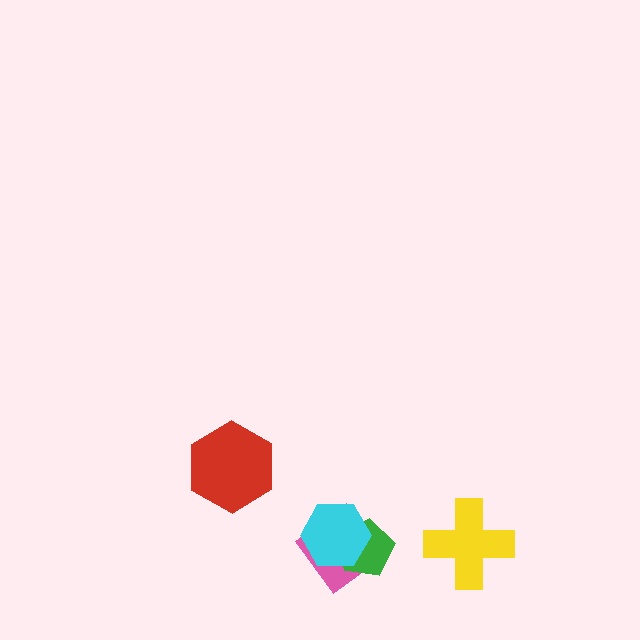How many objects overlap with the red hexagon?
0 objects overlap with the red hexagon.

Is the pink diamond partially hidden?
Yes, it is partially covered by another shape.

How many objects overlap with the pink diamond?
2 objects overlap with the pink diamond.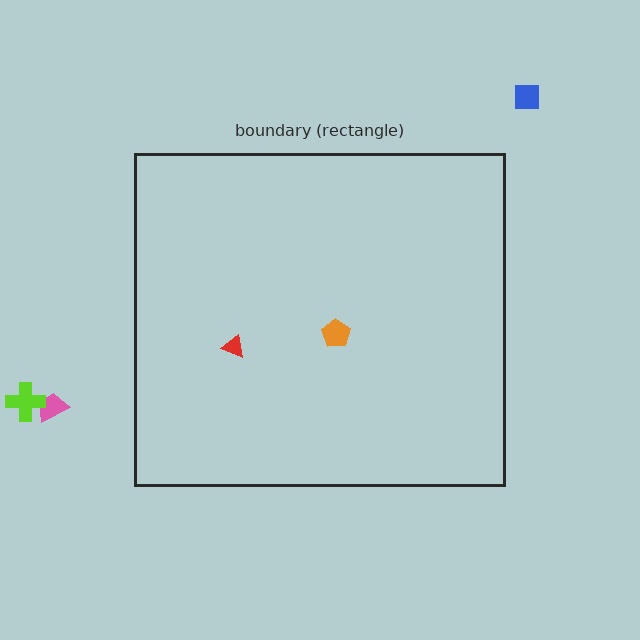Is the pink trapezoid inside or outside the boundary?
Outside.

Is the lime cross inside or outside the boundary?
Outside.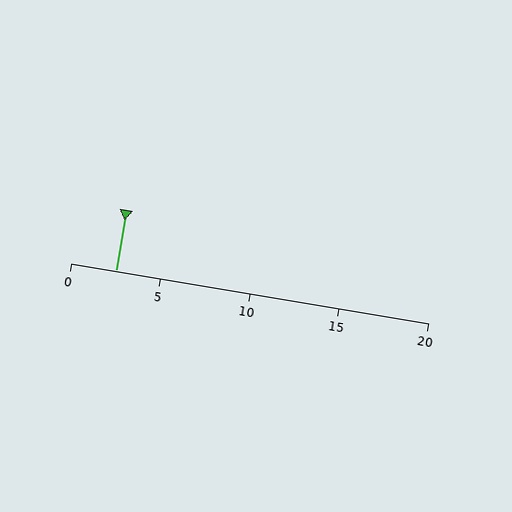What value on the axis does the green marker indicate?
The marker indicates approximately 2.5.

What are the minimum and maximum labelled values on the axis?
The axis runs from 0 to 20.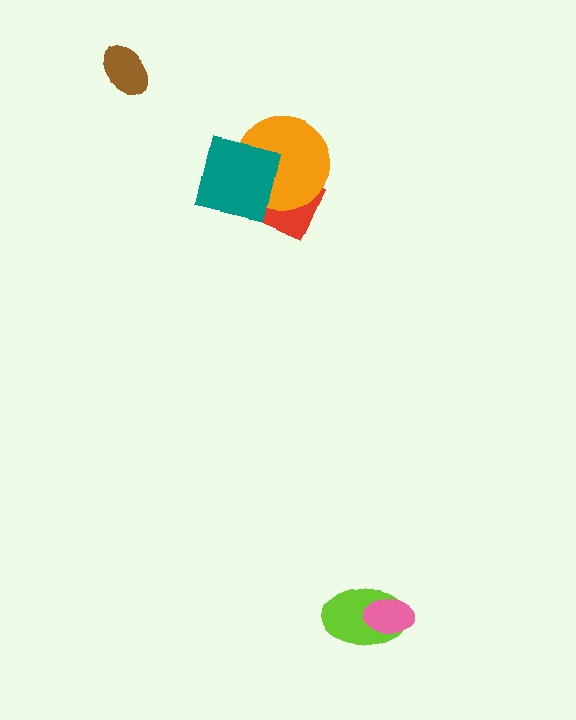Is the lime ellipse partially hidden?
Yes, it is partially covered by another shape.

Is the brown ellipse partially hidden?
No, no other shape covers it.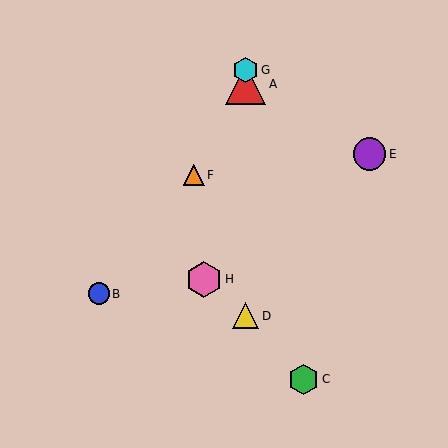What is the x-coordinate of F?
Object F is at x≈194.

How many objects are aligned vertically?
3 objects (A, D, G) are aligned vertically.